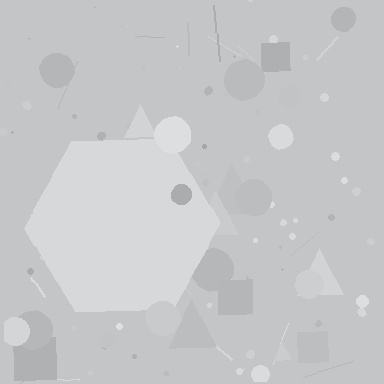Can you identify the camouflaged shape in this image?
The camouflaged shape is a hexagon.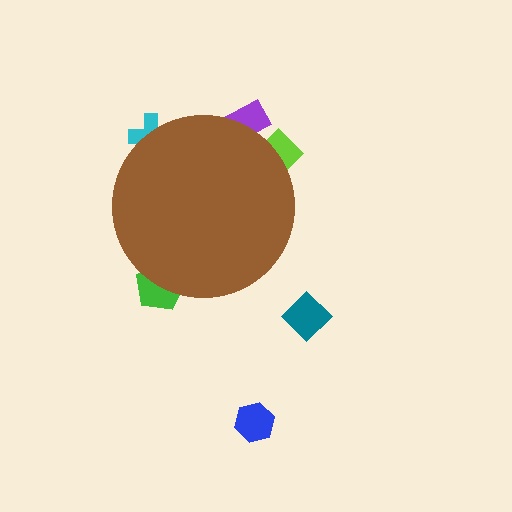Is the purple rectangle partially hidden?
Yes, the purple rectangle is partially hidden behind the brown circle.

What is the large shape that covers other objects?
A brown circle.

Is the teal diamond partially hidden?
No, the teal diamond is fully visible.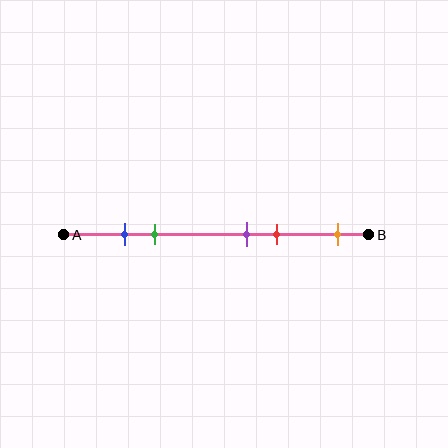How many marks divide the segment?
There are 5 marks dividing the segment.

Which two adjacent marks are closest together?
The blue and green marks are the closest adjacent pair.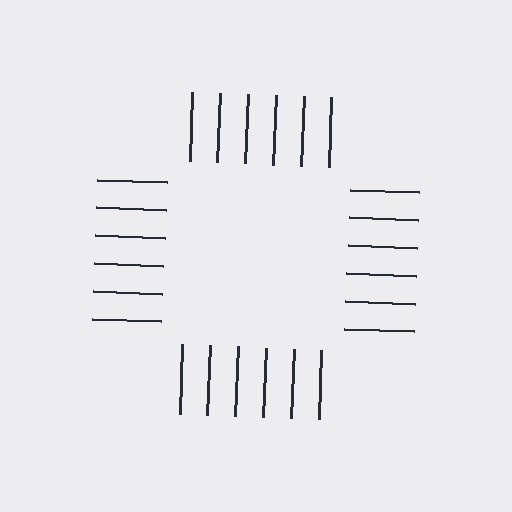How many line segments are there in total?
24 — 6 along each of the 4 edges.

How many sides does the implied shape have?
4 sides — the line-ends trace a square.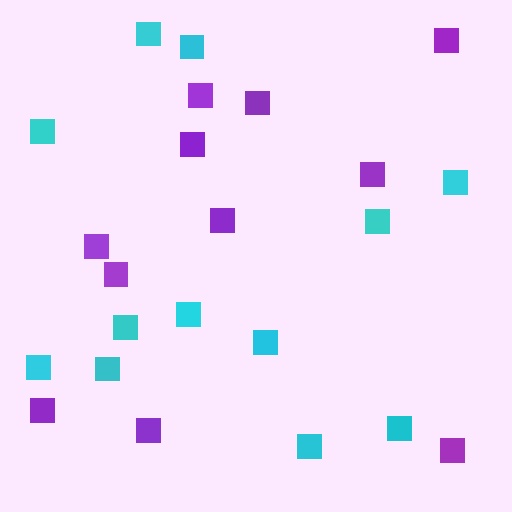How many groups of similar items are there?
There are 2 groups: one group of cyan squares (12) and one group of purple squares (11).